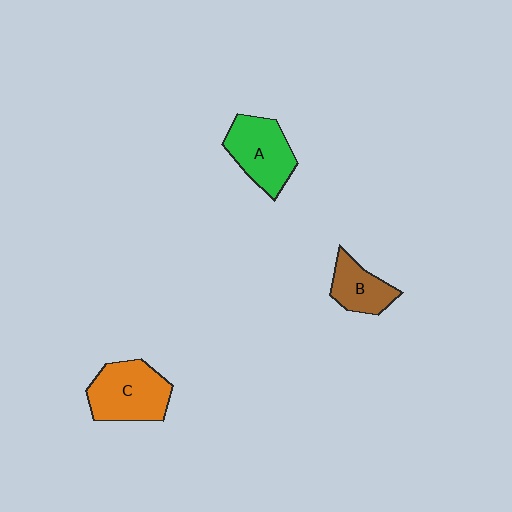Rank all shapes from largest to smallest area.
From largest to smallest: C (orange), A (green), B (brown).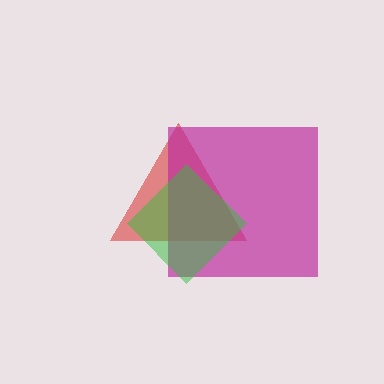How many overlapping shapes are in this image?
There are 3 overlapping shapes in the image.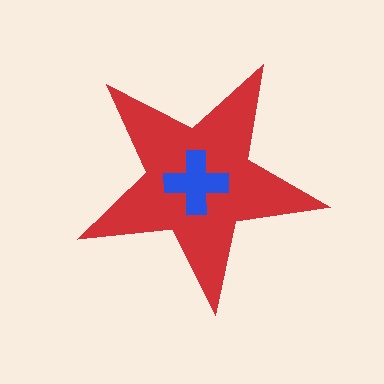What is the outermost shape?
The red star.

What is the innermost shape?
The blue cross.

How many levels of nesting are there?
2.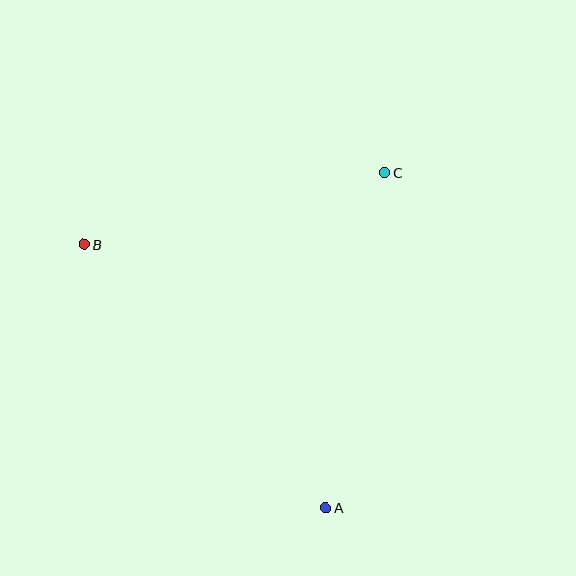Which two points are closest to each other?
Points B and C are closest to each other.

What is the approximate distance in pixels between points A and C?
The distance between A and C is approximately 340 pixels.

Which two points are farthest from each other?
Points A and B are farthest from each other.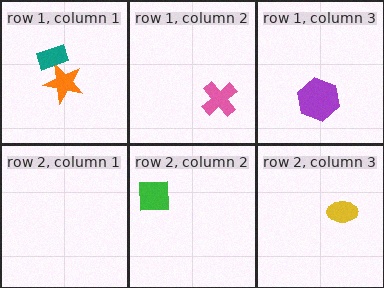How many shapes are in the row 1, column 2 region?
1.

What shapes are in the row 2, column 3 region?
The yellow ellipse.